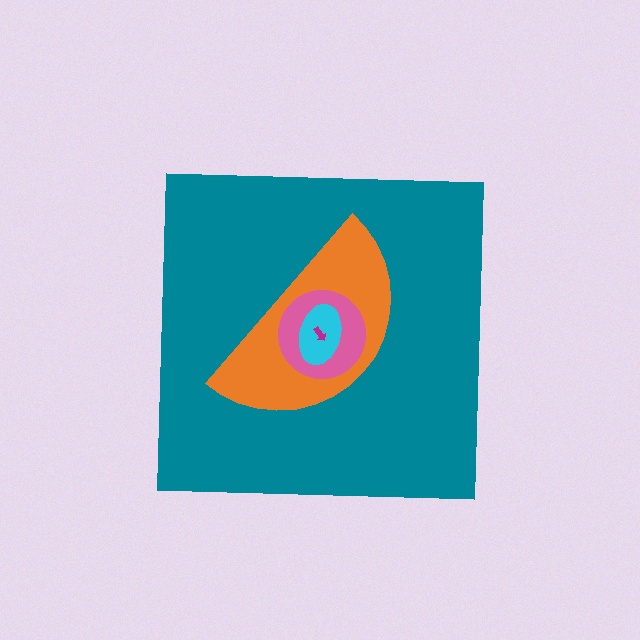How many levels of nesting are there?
5.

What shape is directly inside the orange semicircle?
The pink circle.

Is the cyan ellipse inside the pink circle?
Yes.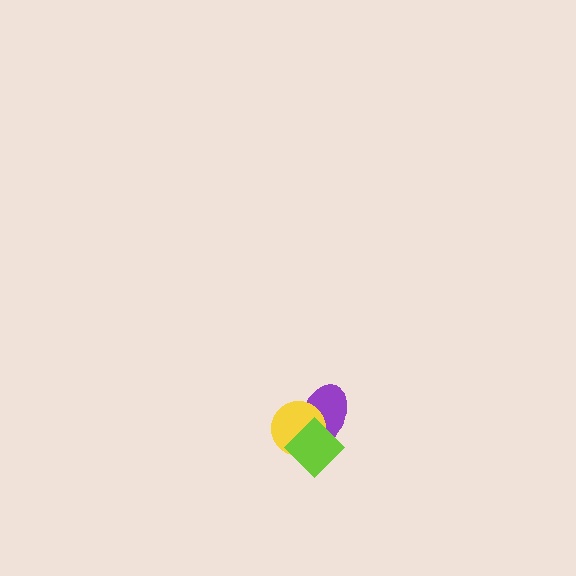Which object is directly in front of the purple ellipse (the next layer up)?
The yellow circle is directly in front of the purple ellipse.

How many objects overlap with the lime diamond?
2 objects overlap with the lime diamond.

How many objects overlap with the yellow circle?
2 objects overlap with the yellow circle.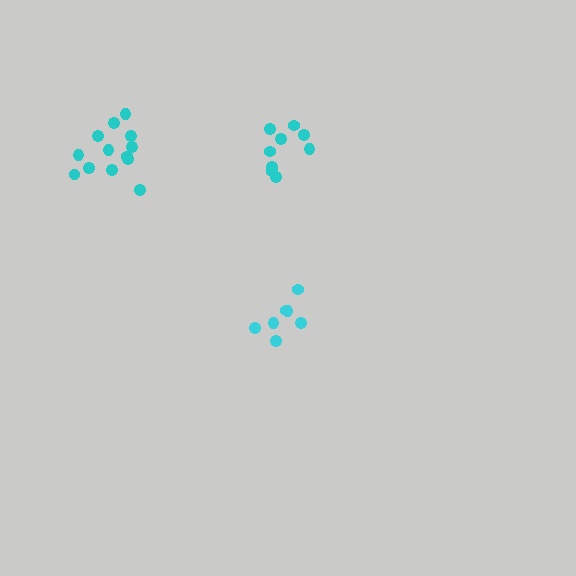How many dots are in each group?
Group 1: 7 dots, Group 2: 13 dots, Group 3: 9 dots (29 total).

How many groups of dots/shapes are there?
There are 3 groups.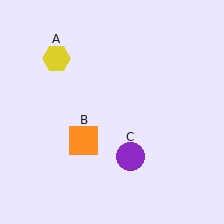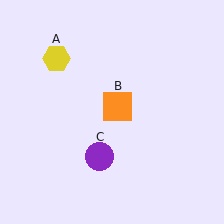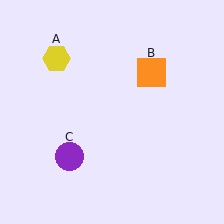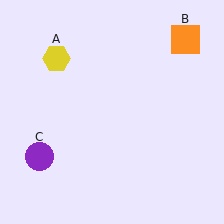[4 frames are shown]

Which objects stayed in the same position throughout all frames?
Yellow hexagon (object A) remained stationary.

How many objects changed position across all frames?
2 objects changed position: orange square (object B), purple circle (object C).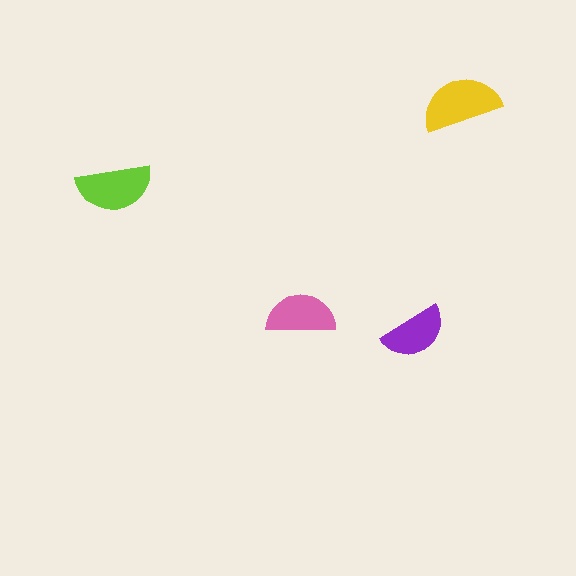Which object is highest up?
The yellow semicircle is topmost.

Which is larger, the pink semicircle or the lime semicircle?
The lime one.